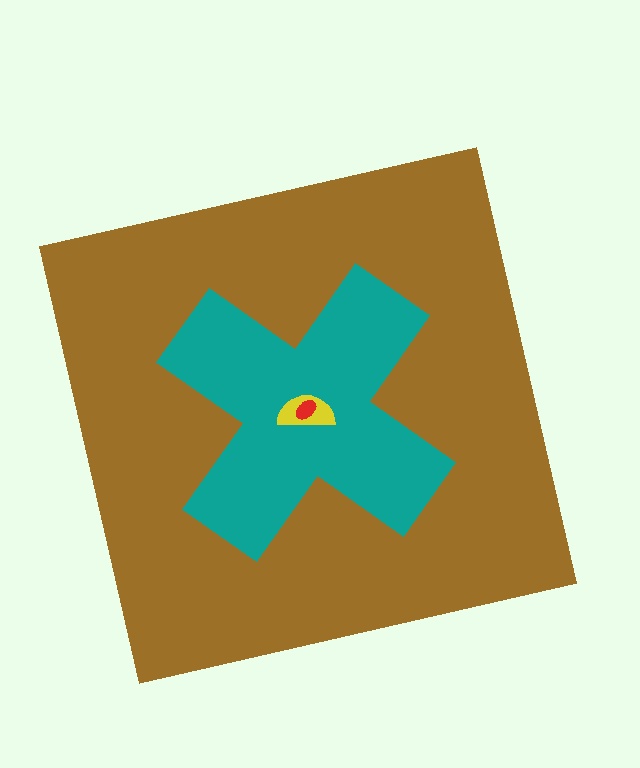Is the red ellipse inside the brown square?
Yes.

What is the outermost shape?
The brown square.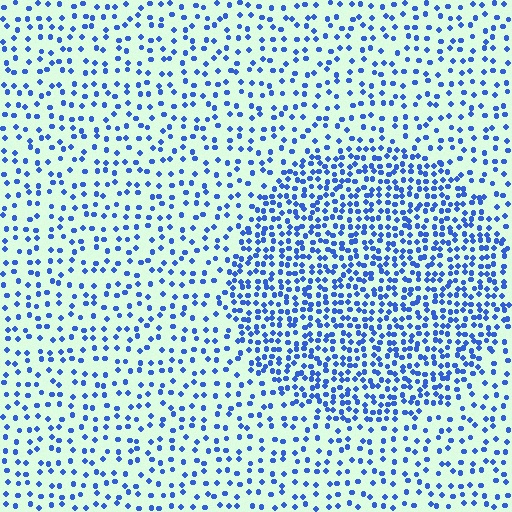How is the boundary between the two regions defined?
The boundary is defined by a change in element density (approximately 2.1x ratio). All elements are the same color, size, and shape.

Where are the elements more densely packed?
The elements are more densely packed inside the circle boundary.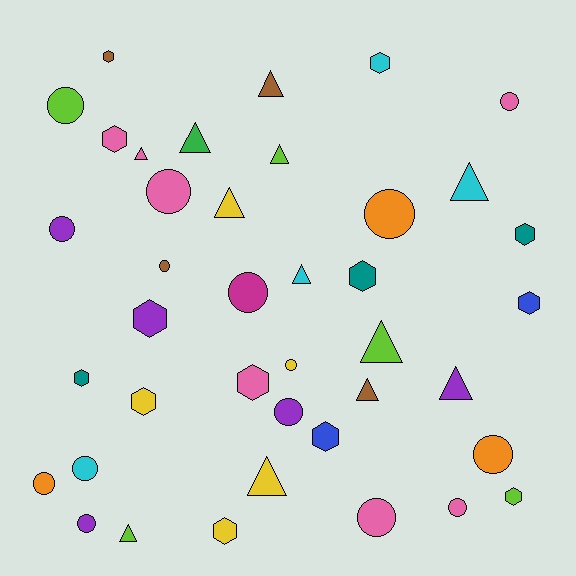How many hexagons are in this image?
There are 13 hexagons.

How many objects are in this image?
There are 40 objects.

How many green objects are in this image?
There is 1 green object.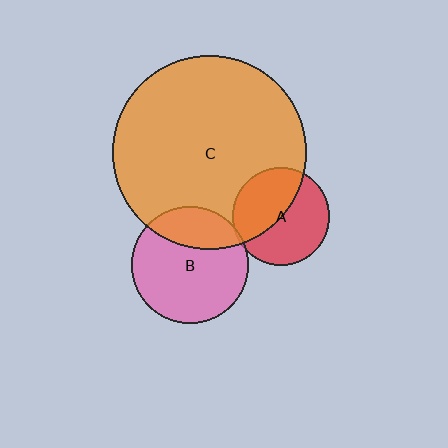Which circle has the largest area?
Circle C (orange).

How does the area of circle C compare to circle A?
Approximately 3.9 times.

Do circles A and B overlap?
Yes.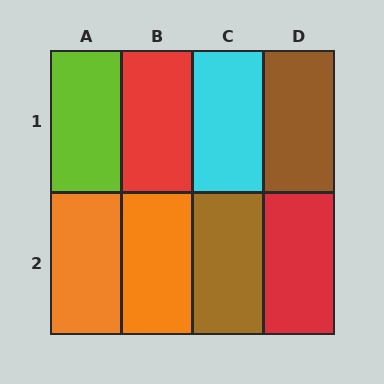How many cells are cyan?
1 cell is cyan.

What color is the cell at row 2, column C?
Brown.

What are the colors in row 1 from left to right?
Lime, red, cyan, brown.